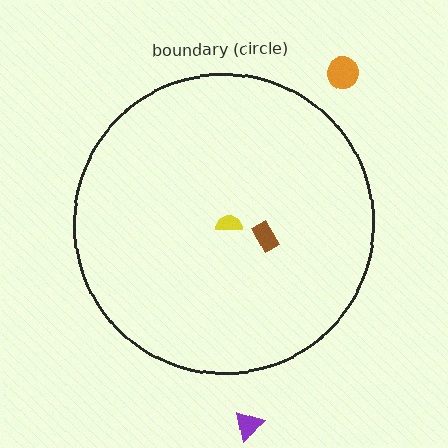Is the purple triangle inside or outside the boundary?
Outside.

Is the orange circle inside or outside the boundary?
Outside.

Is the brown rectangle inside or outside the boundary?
Inside.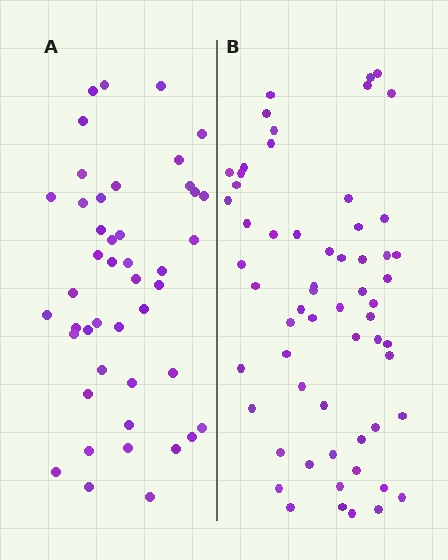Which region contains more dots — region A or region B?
Region B (the right region) has more dots.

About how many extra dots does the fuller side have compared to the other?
Region B has approximately 15 more dots than region A.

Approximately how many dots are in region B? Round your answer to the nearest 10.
About 60 dots.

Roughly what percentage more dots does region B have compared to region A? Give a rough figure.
About 35% more.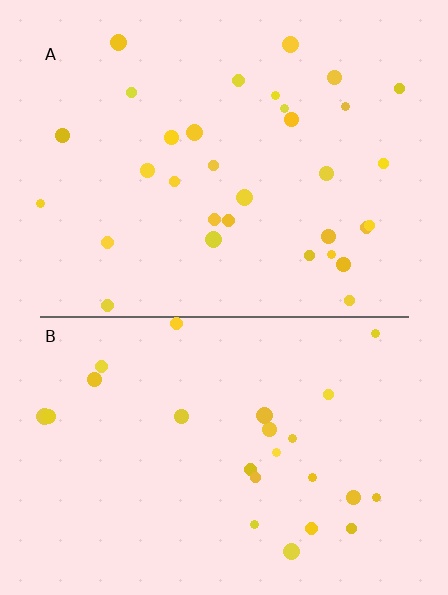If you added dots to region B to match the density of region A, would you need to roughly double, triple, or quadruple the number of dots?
Approximately double.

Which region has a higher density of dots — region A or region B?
A (the top).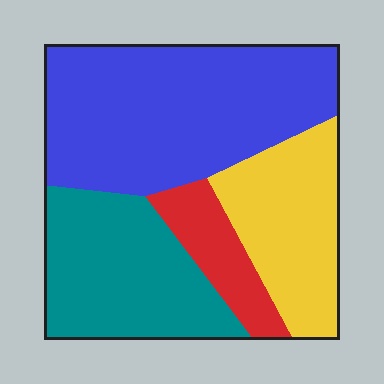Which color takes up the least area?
Red, at roughly 10%.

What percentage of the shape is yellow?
Yellow covers 21% of the shape.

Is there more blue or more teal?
Blue.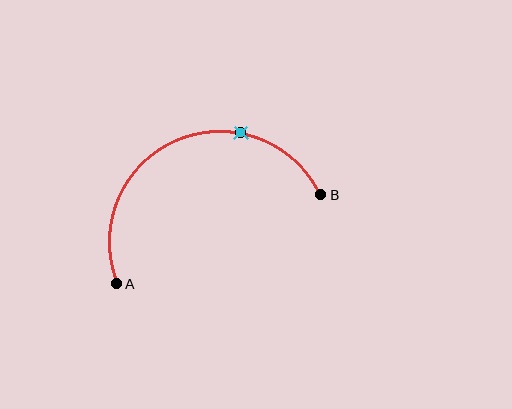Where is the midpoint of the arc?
The arc midpoint is the point on the curve farthest from the straight line joining A and B. It sits above that line.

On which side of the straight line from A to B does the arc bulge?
The arc bulges above the straight line connecting A and B.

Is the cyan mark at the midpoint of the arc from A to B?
No. The cyan mark lies on the arc but is closer to endpoint B. The arc midpoint would be at the point on the curve equidistant along the arc from both A and B.